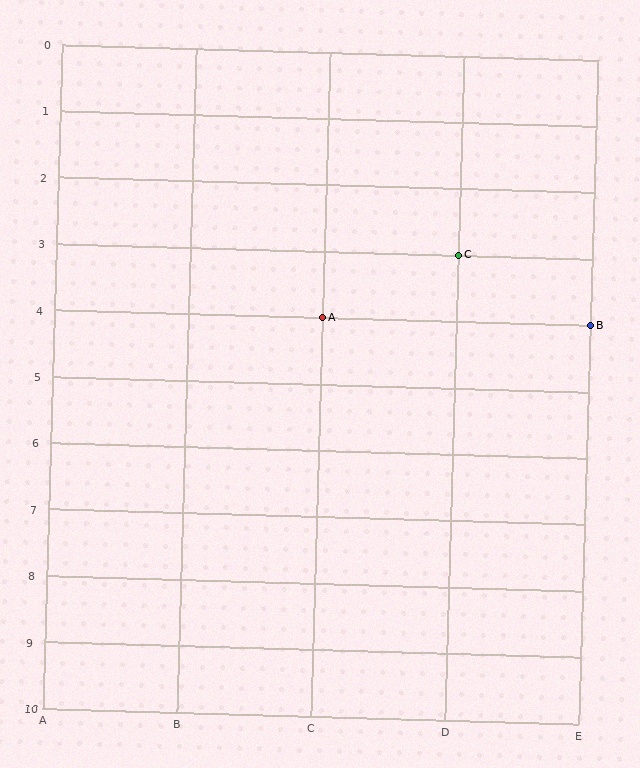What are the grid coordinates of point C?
Point C is at grid coordinates (D, 3).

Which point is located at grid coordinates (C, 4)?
Point A is at (C, 4).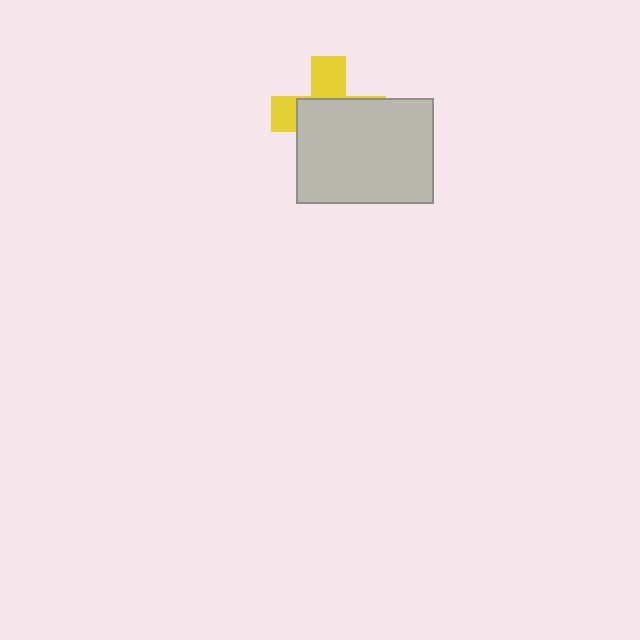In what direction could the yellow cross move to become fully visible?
The yellow cross could move up. That would shift it out from behind the light gray rectangle entirely.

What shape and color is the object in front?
The object in front is a light gray rectangle.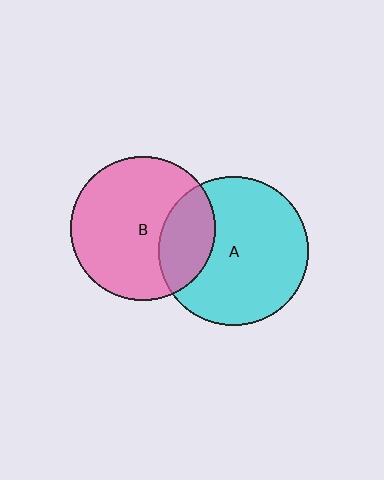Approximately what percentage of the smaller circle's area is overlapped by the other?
Approximately 25%.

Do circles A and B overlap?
Yes.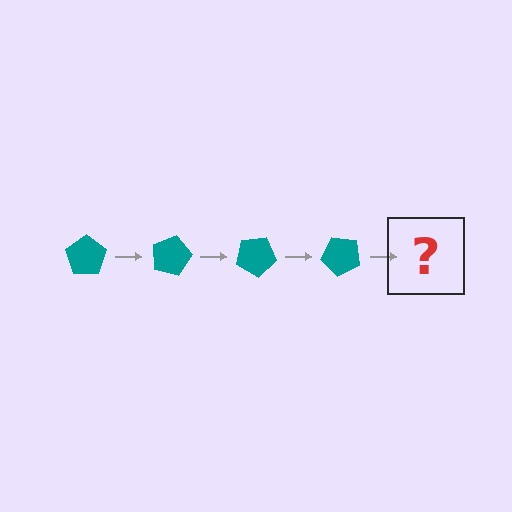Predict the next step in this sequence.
The next step is a teal pentagon rotated 60 degrees.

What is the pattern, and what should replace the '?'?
The pattern is that the pentagon rotates 15 degrees each step. The '?' should be a teal pentagon rotated 60 degrees.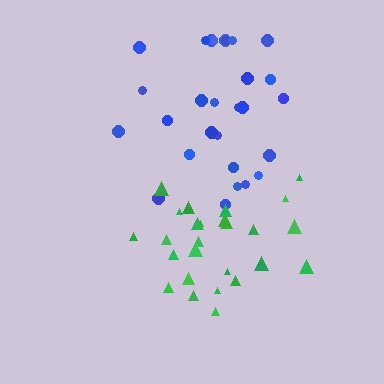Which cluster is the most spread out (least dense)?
Blue.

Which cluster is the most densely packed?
Green.